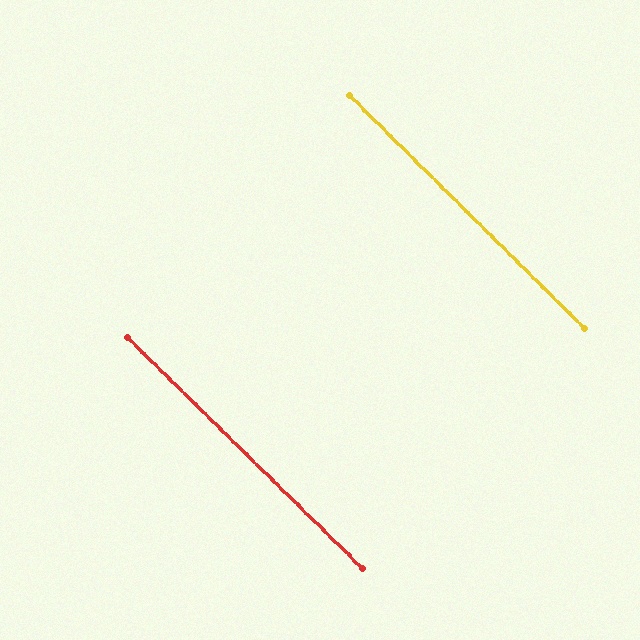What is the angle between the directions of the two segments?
Approximately 0 degrees.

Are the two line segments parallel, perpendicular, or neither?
Parallel — their directions differ by only 0.4°.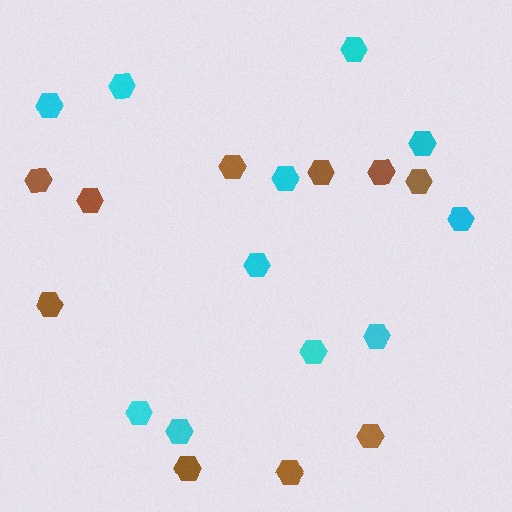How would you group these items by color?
There are 2 groups: one group of brown hexagons (10) and one group of cyan hexagons (11).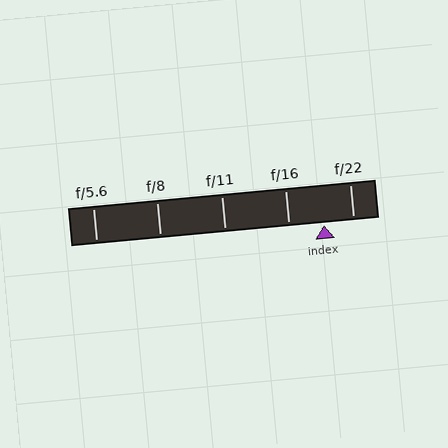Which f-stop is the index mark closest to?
The index mark is closest to f/22.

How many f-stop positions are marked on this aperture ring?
There are 5 f-stop positions marked.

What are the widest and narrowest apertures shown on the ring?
The widest aperture shown is f/5.6 and the narrowest is f/22.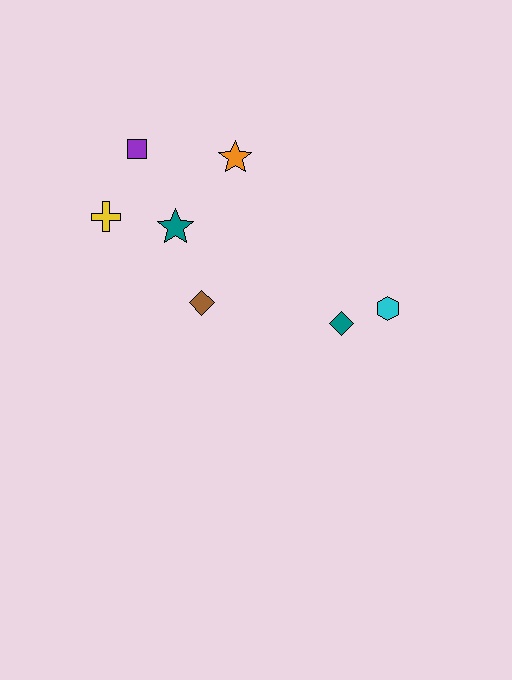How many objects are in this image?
There are 7 objects.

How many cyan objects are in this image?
There is 1 cyan object.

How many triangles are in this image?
There are no triangles.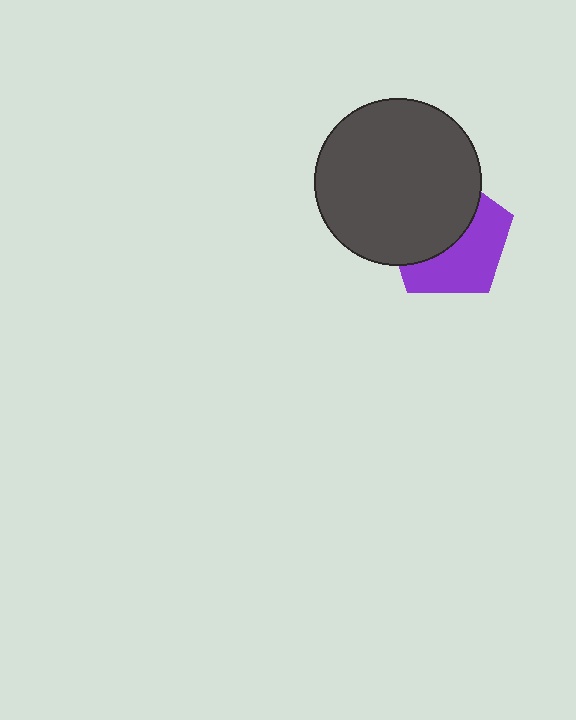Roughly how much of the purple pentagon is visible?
About half of it is visible (roughly 49%).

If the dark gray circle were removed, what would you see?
You would see the complete purple pentagon.